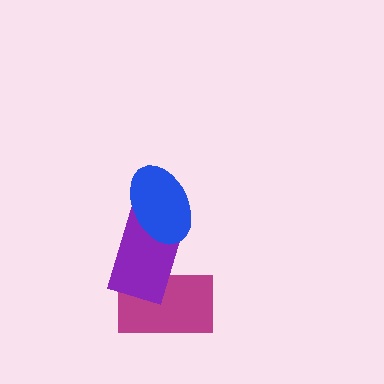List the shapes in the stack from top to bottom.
From top to bottom: the blue ellipse, the purple rectangle, the magenta rectangle.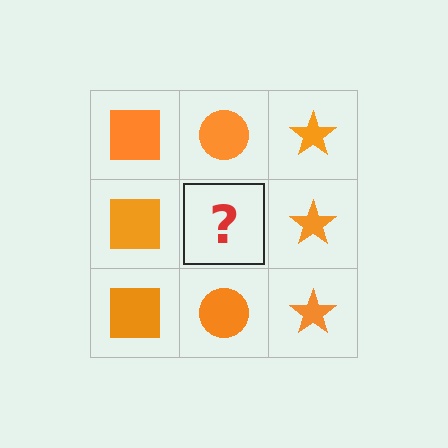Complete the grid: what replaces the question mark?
The question mark should be replaced with an orange circle.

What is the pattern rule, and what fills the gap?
The rule is that each column has a consistent shape. The gap should be filled with an orange circle.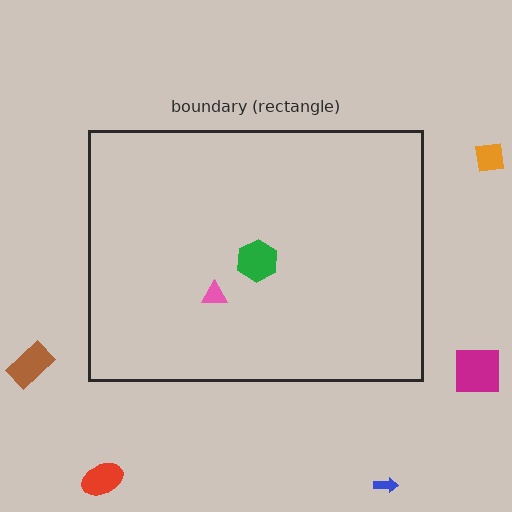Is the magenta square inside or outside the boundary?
Outside.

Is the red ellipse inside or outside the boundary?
Outside.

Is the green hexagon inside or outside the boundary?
Inside.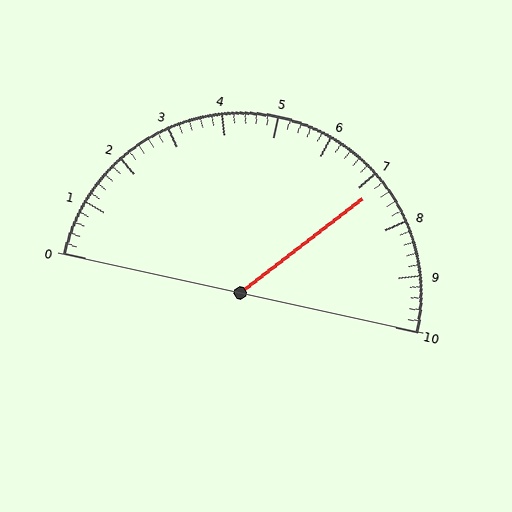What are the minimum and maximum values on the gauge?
The gauge ranges from 0 to 10.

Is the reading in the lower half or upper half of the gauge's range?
The reading is in the upper half of the range (0 to 10).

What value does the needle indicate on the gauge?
The needle indicates approximately 7.2.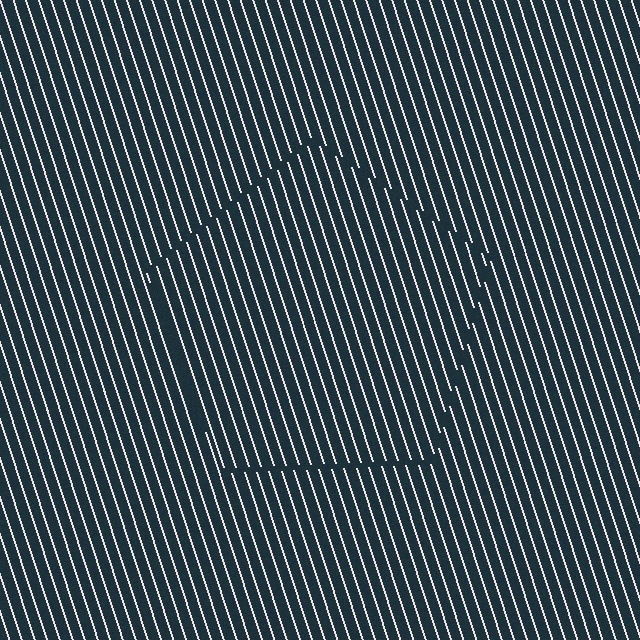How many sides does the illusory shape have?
5 sides — the line-ends trace a pentagon.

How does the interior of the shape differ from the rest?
The interior of the shape contains the same grating, shifted by half a period — the contour is defined by the phase discontinuity where line-ends from the inner and outer gratings abut.